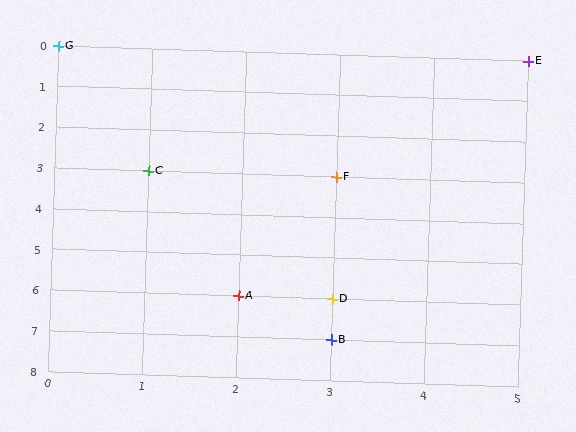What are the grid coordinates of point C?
Point C is at grid coordinates (1, 3).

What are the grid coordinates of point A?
Point A is at grid coordinates (2, 6).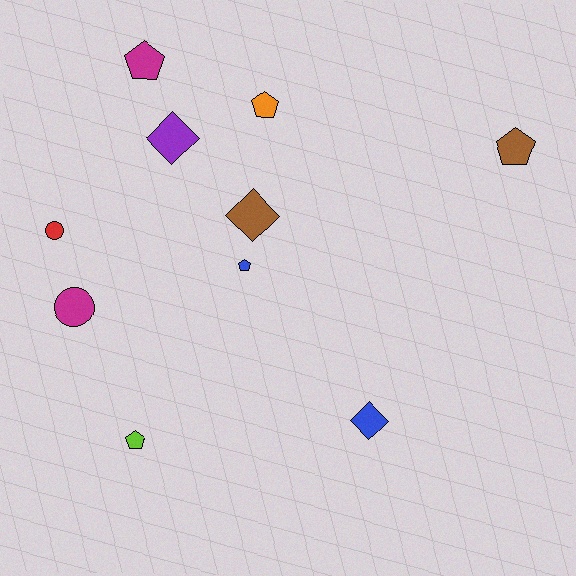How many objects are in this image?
There are 10 objects.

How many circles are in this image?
There are 2 circles.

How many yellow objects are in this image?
There are no yellow objects.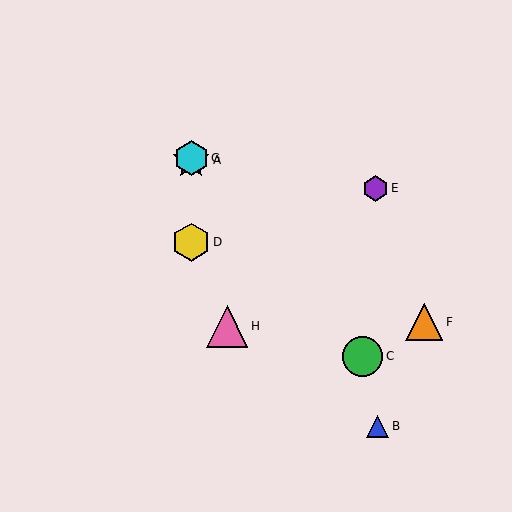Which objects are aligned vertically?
Objects A, D, G are aligned vertically.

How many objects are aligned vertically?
3 objects (A, D, G) are aligned vertically.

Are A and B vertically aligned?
No, A is at x≈191 and B is at x≈378.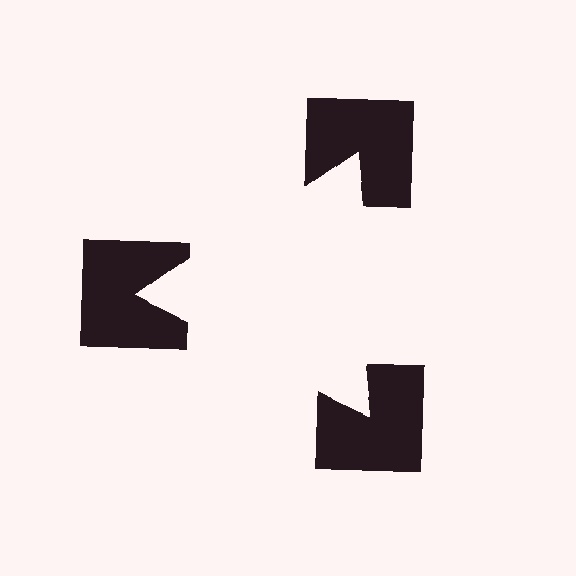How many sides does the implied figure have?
3 sides.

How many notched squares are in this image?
There are 3 — one at each vertex of the illusory triangle.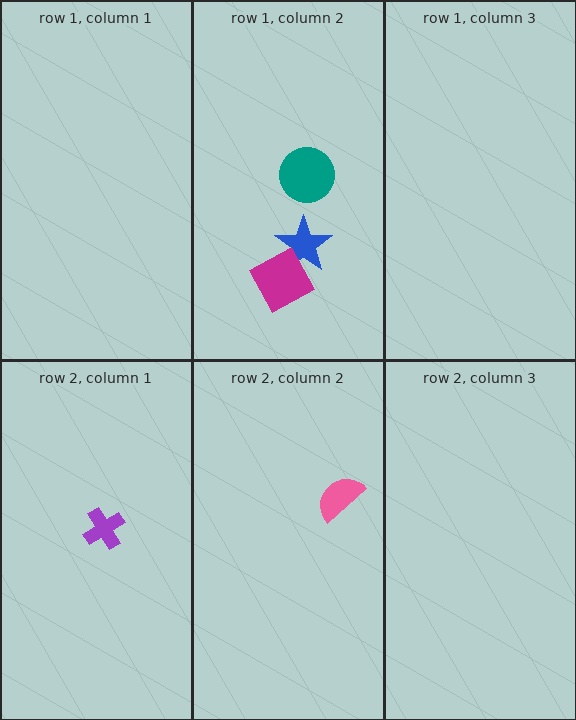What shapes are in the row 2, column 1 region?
The purple cross.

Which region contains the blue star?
The row 1, column 2 region.